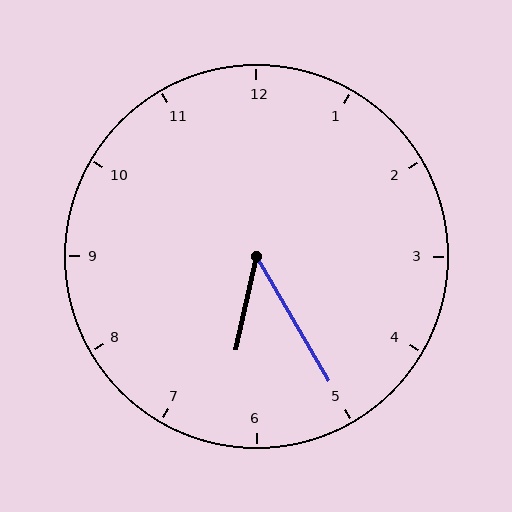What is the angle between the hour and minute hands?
Approximately 42 degrees.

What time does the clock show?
6:25.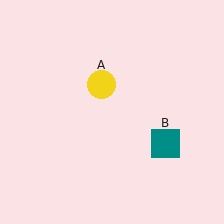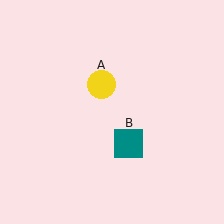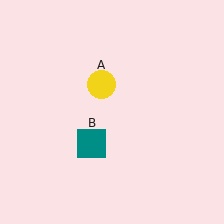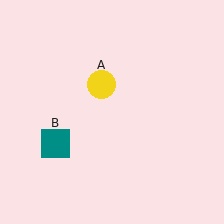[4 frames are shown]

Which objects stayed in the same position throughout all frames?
Yellow circle (object A) remained stationary.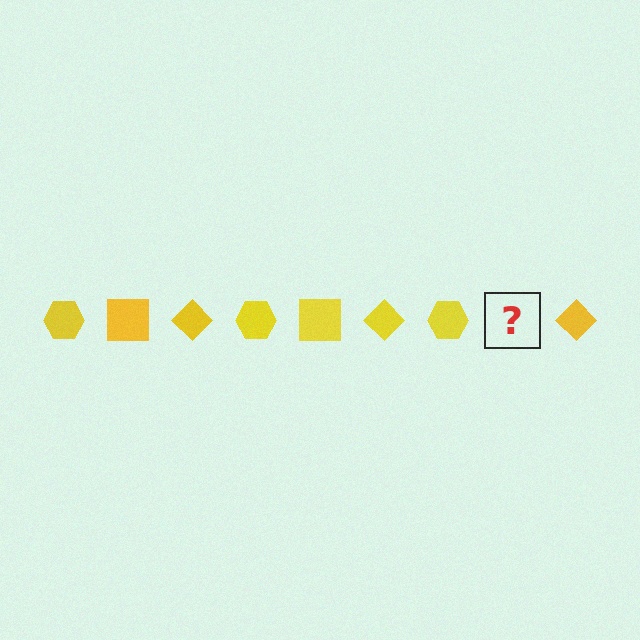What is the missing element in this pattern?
The missing element is a yellow square.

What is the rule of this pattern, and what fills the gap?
The rule is that the pattern cycles through hexagon, square, diamond shapes in yellow. The gap should be filled with a yellow square.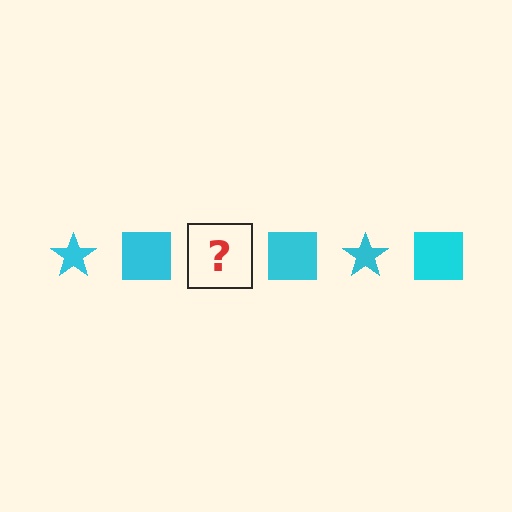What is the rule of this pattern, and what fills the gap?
The rule is that the pattern cycles through star, square shapes in cyan. The gap should be filled with a cyan star.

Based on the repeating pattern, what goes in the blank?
The blank should be a cyan star.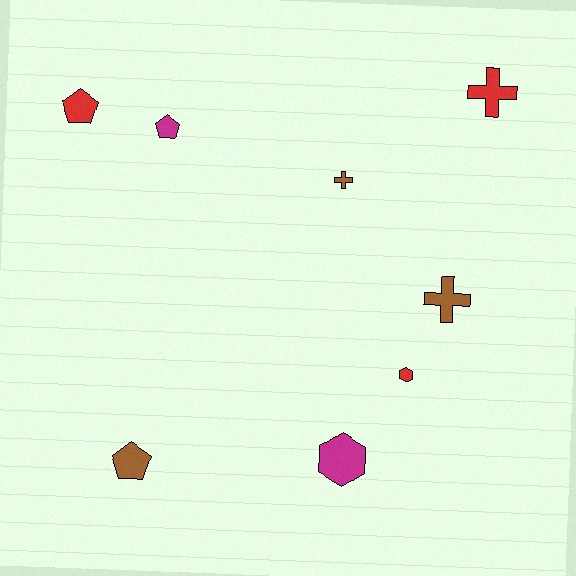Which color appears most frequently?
Brown, with 3 objects.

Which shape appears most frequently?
Cross, with 3 objects.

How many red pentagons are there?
There is 1 red pentagon.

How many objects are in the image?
There are 8 objects.